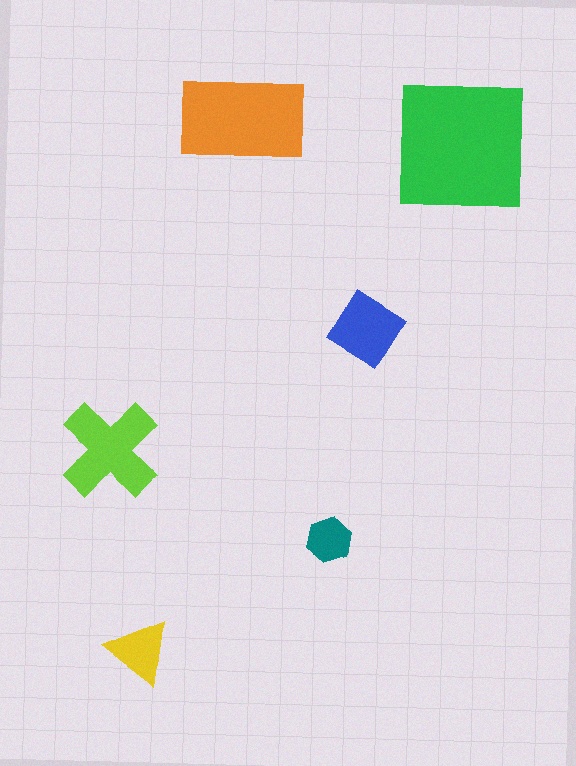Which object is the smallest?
The teal hexagon.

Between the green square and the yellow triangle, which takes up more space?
The green square.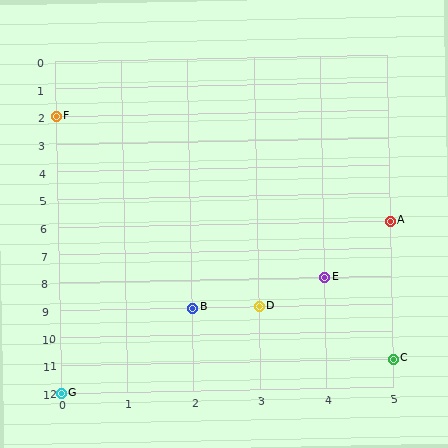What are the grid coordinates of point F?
Point F is at grid coordinates (0, 2).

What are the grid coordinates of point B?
Point B is at grid coordinates (2, 9).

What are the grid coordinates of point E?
Point E is at grid coordinates (4, 8).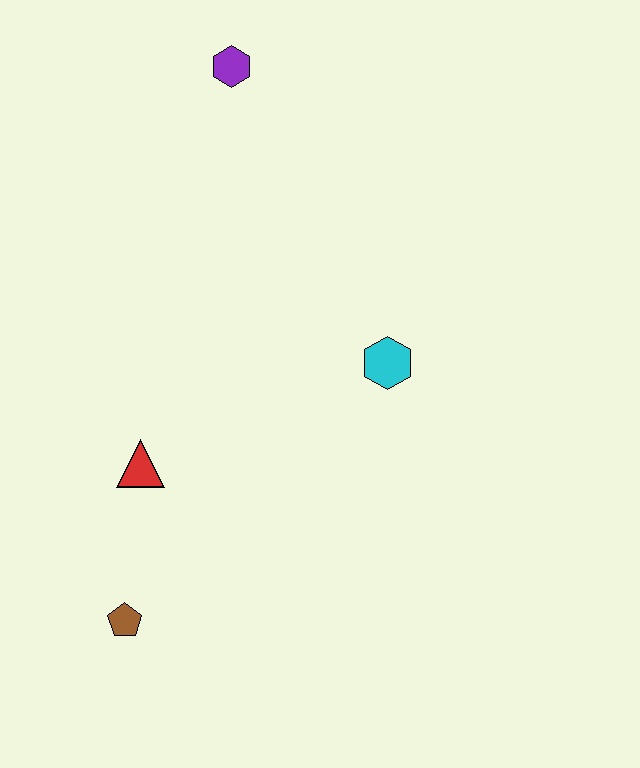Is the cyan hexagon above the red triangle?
Yes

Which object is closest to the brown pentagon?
The red triangle is closest to the brown pentagon.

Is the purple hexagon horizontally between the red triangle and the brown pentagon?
No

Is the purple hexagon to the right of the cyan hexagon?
No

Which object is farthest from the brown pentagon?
The purple hexagon is farthest from the brown pentagon.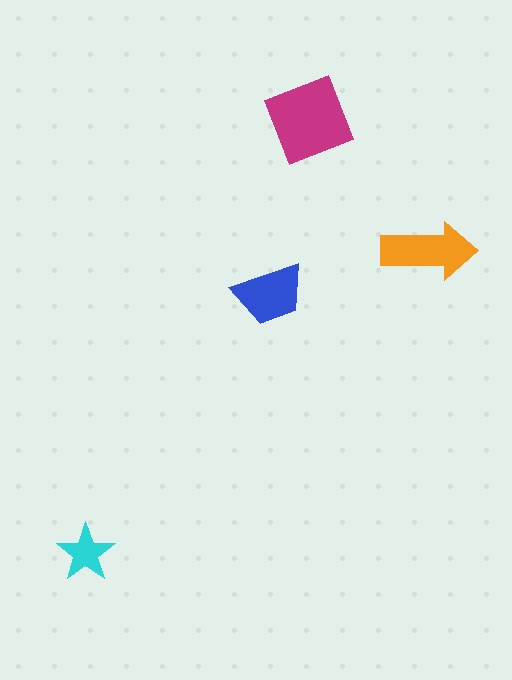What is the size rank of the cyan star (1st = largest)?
4th.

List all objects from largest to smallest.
The magenta diamond, the orange arrow, the blue trapezoid, the cyan star.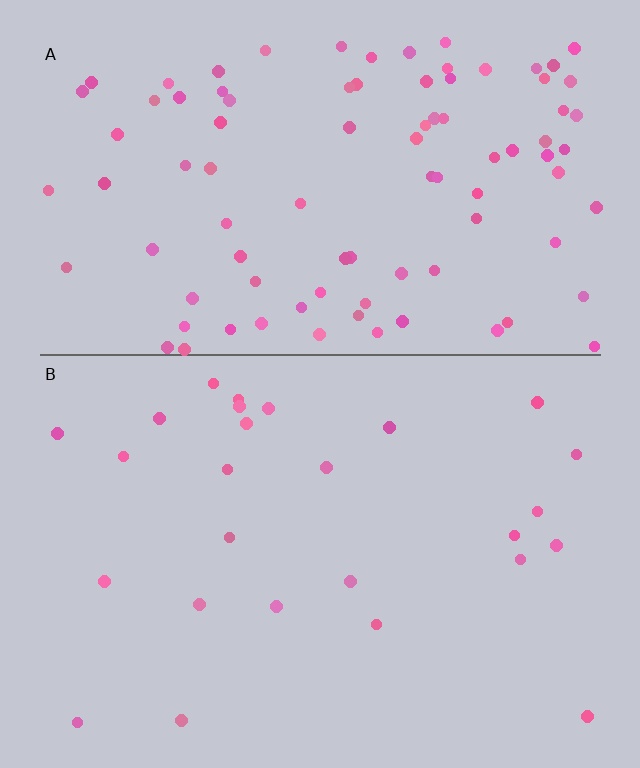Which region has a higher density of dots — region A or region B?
A (the top).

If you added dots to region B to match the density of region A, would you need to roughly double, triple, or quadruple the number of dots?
Approximately triple.